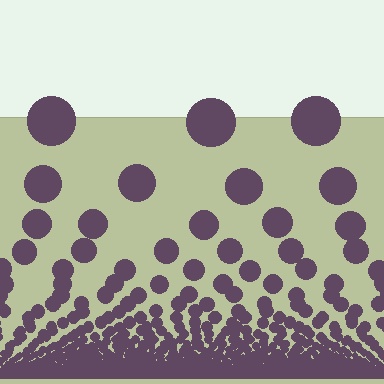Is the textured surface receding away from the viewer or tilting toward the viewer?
The surface appears to tilt toward the viewer. Texture elements get larger and sparser toward the top.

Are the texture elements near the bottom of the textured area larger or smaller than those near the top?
Smaller. The gradient is inverted — elements near the bottom are smaller and denser.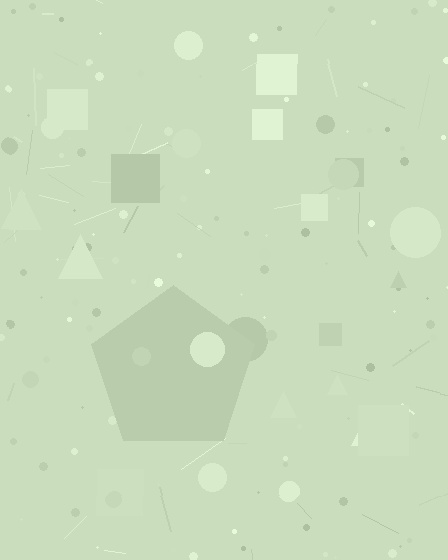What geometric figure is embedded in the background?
A pentagon is embedded in the background.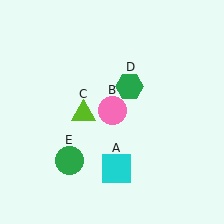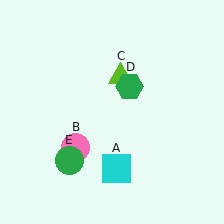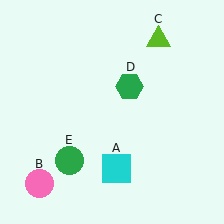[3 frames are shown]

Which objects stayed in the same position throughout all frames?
Cyan square (object A) and green hexagon (object D) and green circle (object E) remained stationary.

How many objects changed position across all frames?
2 objects changed position: pink circle (object B), lime triangle (object C).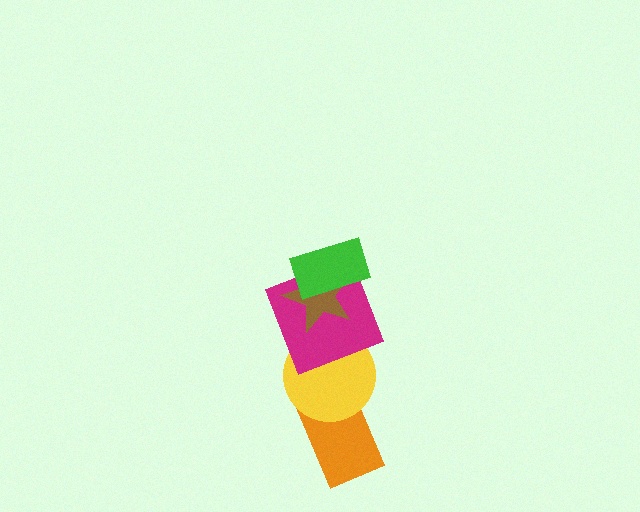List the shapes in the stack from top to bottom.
From top to bottom: the green rectangle, the brown star, the magenta square, the yellow circle, the orange rectangle.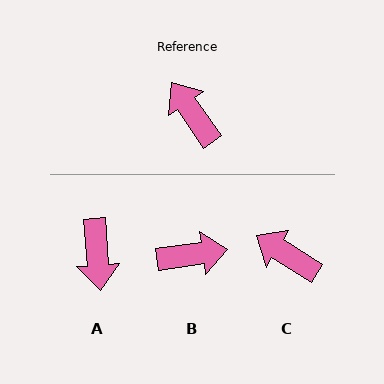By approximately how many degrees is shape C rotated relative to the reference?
Approximately 24 degrees counter-clockwise.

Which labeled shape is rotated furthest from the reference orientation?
A, about 150 degrees away.